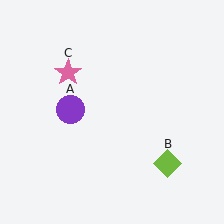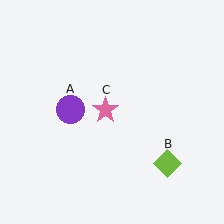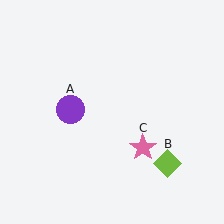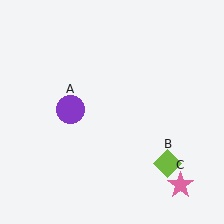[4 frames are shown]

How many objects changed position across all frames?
1 object changed position: pink star (object C).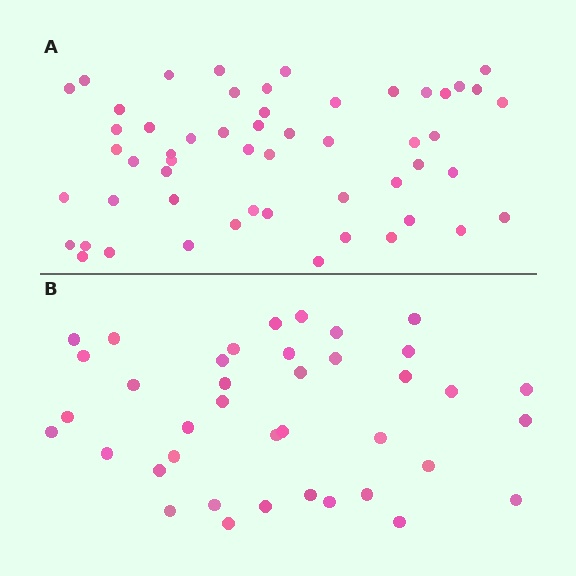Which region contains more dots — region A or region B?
Region A (the top region) has more dots.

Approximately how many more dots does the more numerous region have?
Region A has approximately 15 more dots than region B.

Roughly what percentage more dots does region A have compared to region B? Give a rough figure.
About 40% more.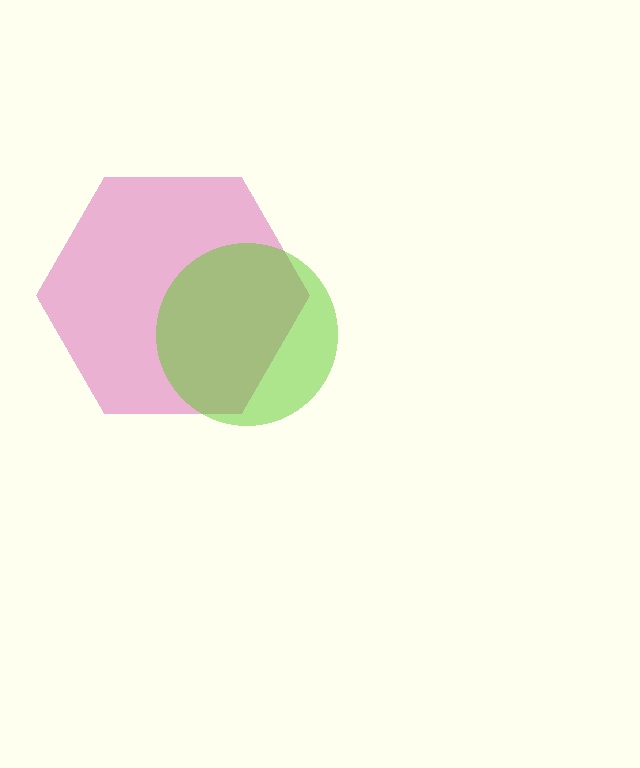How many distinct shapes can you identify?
There are 2 distinct shapes: a magenta hexagon, a lime circle.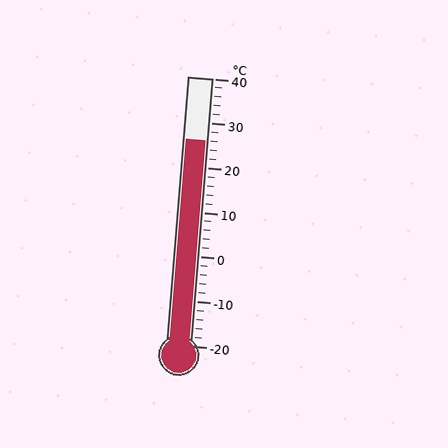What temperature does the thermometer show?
The thermometer shows approximately 26°C.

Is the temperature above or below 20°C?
The temperature is above 20°C.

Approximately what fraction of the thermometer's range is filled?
The thermometer is filled to approximately 75% of its range.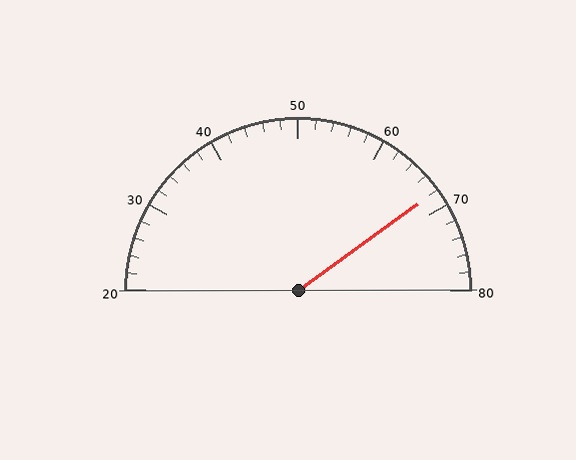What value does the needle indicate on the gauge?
The needle indicates approximately 68.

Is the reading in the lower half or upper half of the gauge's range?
The reading is in the upper half of the range (20 to 80).